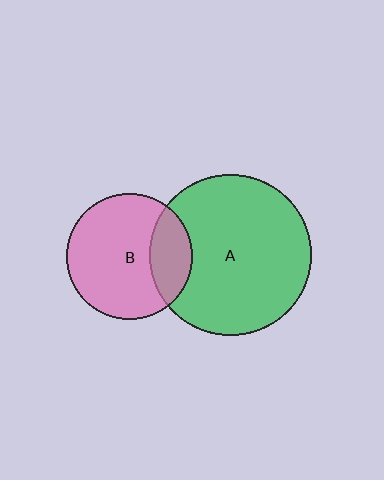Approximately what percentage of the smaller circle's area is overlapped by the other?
Approximately 25%.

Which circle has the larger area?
Circle A (green).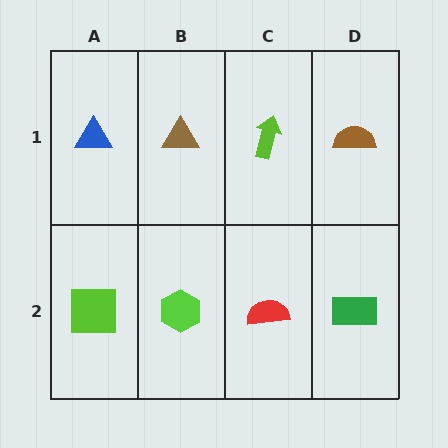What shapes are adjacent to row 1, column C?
A red semicircle (row 2, column C), a brown triangle (row 1, column B), a brown semicircle (row 1, column D).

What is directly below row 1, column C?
A red semicircle.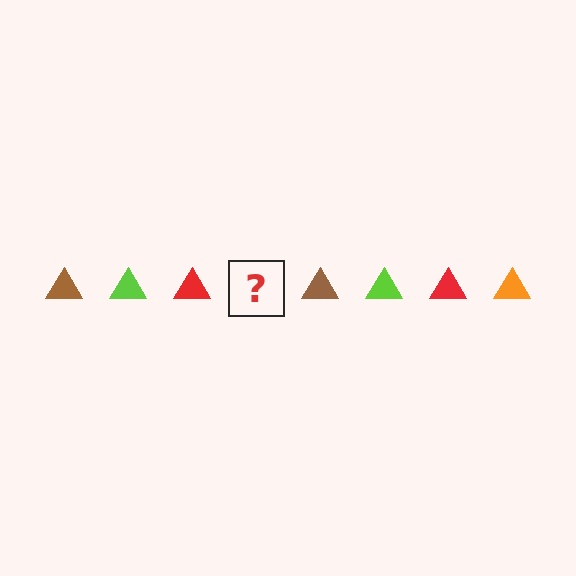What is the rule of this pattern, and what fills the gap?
The rule is that the pattern cycles through brown, lime, red, orange triangles. The gap should be filled with an orange triangle.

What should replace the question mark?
The question mark should be replaced with an orange triangle.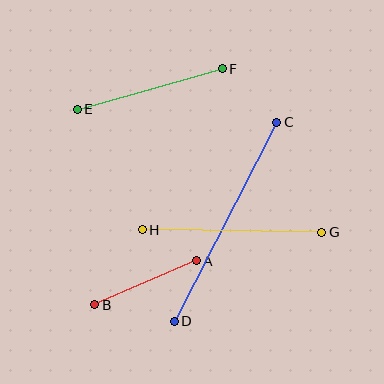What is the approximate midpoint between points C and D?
The midpoint is at approximately (226, 222) pixels.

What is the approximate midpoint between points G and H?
The midpoint is at approximately (232, 231) pixels.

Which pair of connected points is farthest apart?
Points C and D are farthest apart.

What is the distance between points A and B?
The distance is approximately 111 pixels.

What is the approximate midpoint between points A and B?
The midpoint is at approximately (146, 283) pixels.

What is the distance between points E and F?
The distance is approximately 151 pixels.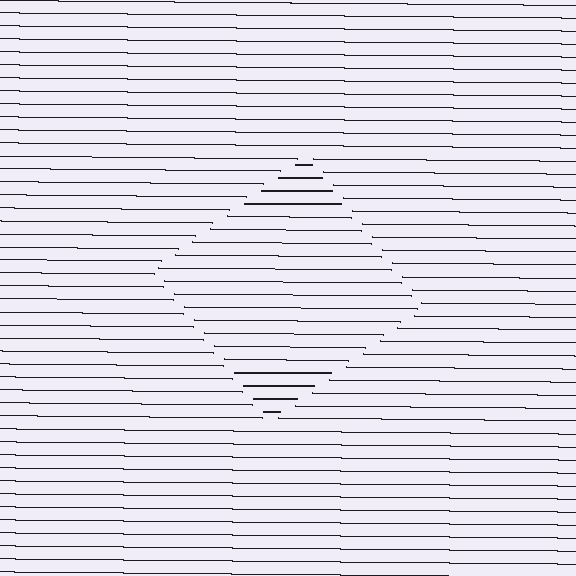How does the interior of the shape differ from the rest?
The interior of the shape contains the same grating, shifted by half a period — the contour is defined by the phase discontinuity where line-ends from the inner and outer gratings abut.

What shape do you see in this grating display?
An illusory square. The interior of the shape contains the same grating, shifted by half a period — the contour is defined by the phase discontinuity where line-ends from the inner and outer gratings abut.